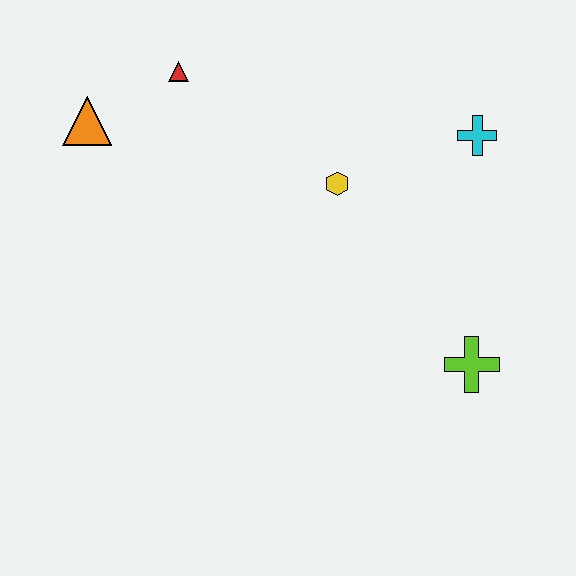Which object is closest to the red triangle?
The orange triangle is closest to the red triangle.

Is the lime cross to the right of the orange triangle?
Yes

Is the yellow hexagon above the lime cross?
Yes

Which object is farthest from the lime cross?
The orange triangle is farthest from the lime cross.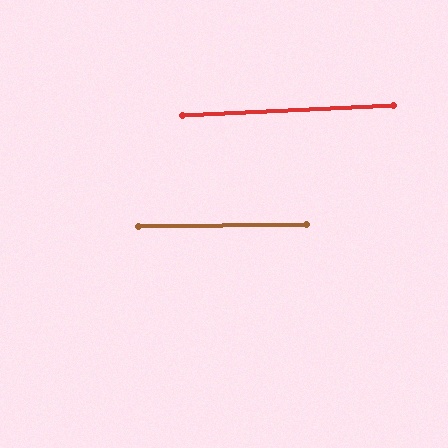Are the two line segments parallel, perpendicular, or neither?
Parallel — their directions differ by only 1.6°.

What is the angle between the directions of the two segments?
Approximately 2 degrees.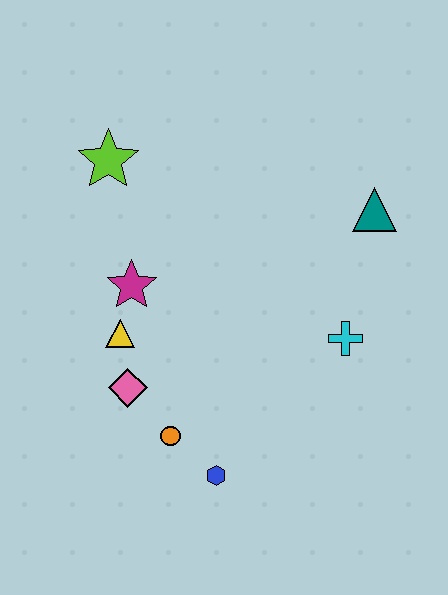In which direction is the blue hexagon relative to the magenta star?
The blue hexagon is below the magenta star.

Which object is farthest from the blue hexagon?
The lime star is farthest from the blue hexagon.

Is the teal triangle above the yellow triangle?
Yes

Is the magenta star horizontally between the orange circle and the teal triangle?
No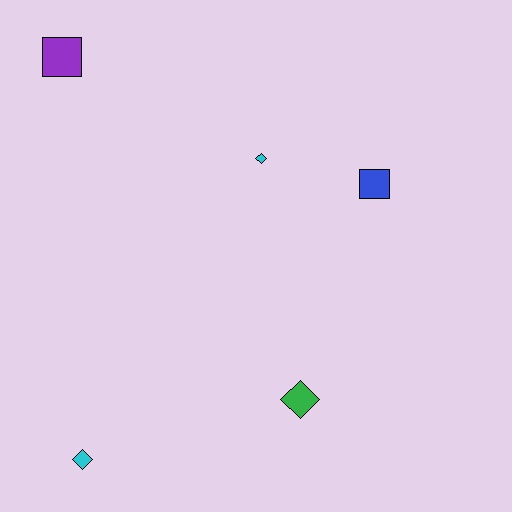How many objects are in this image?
There are 5 objects.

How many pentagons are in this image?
There are no pentagons.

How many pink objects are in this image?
There are no pink objects.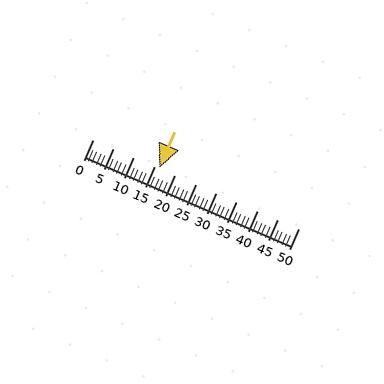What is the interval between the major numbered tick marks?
The major tick marks are spaced 5 units apart.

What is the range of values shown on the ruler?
The ruler shows values from 0 to 50.